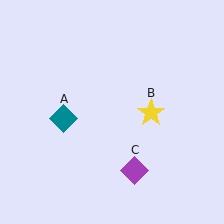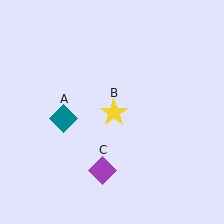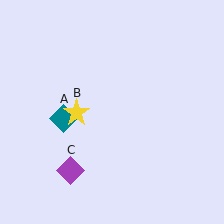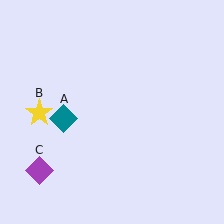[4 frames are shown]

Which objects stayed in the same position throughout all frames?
Teal diamond (object A) remained stationary.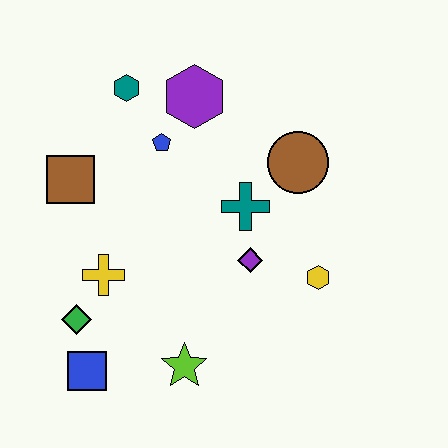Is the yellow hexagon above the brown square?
No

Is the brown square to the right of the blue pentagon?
No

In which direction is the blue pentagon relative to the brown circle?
The blue pentagon is to the left of the brown circle.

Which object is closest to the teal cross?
The purple diamond is closest to the teal cross.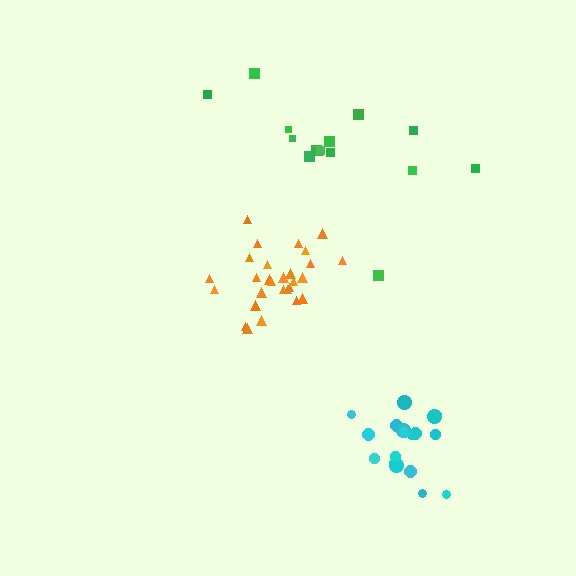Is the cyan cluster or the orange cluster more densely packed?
Orange.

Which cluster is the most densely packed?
Orange.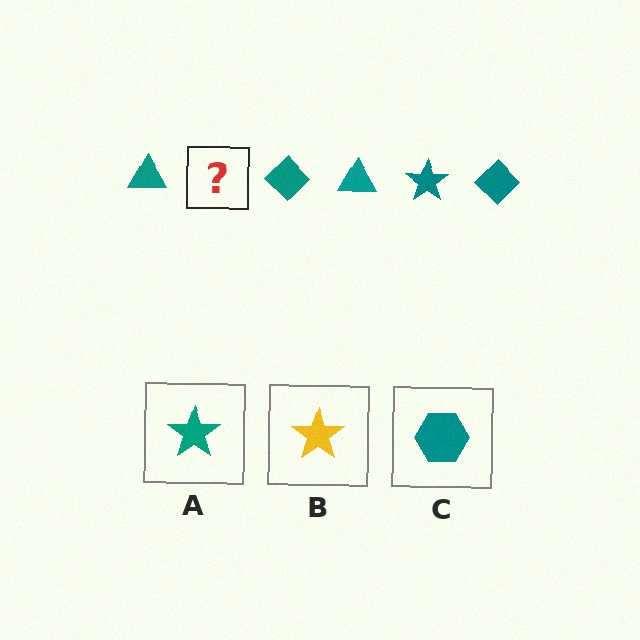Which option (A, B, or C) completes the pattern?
A.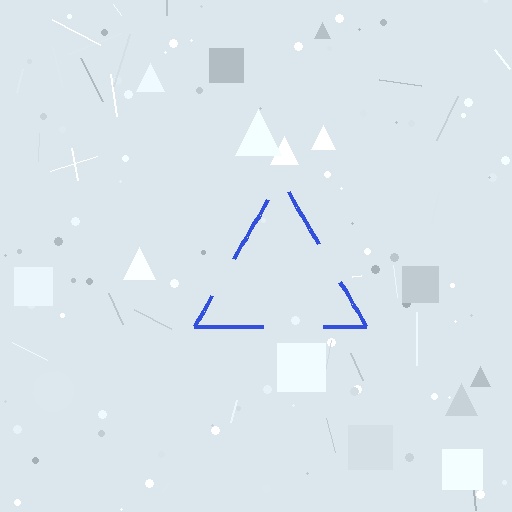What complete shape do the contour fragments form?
The contour fragments form a triangle.